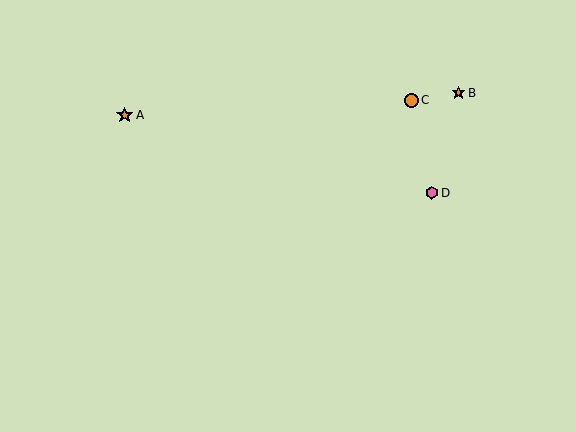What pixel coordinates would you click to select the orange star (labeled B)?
Click at (459, 93) to select the orange star B.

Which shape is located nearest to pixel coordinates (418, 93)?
The orange circle (labeled C) at (411, 100) is nearest to that location.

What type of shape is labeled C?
Shape C is an orange circle.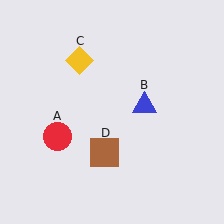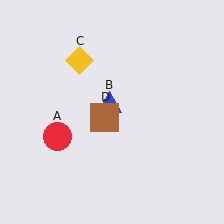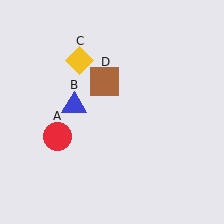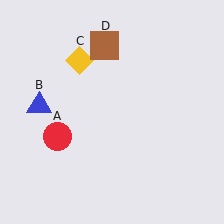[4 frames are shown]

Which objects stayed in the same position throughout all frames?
Red circle (object A) and yellow diamond (object C) remained stationary.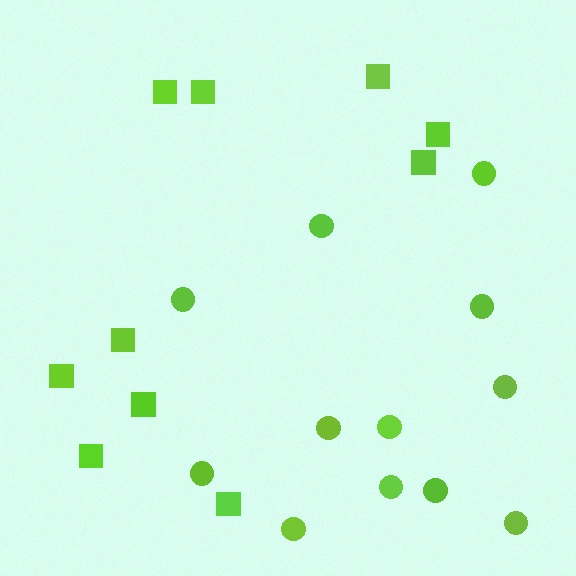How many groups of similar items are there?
There are 2 groups: one group of circles (12) and one group of squares (10).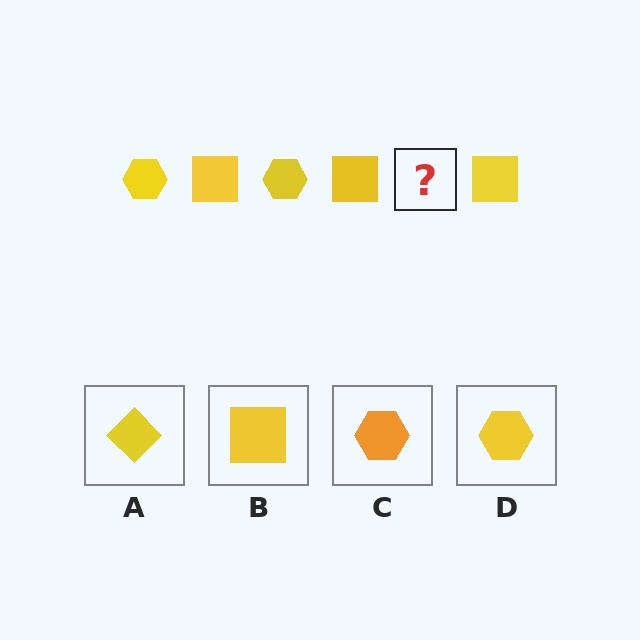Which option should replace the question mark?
Option D.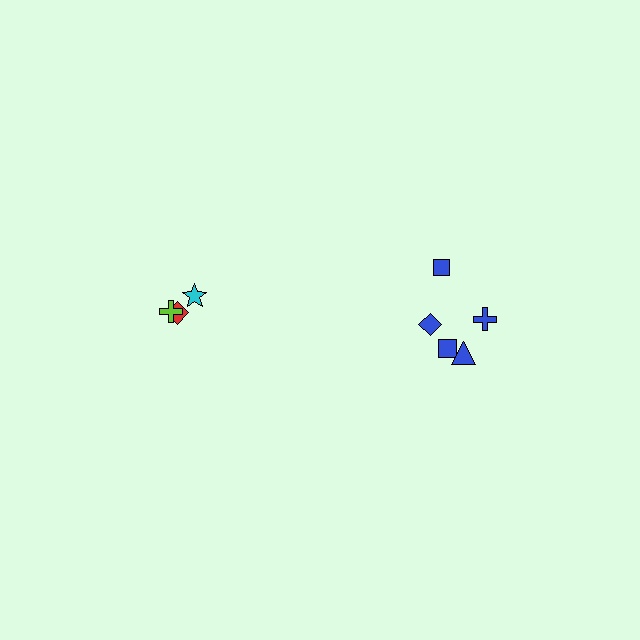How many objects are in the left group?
There are 3 objects.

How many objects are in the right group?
There are 5 objects.